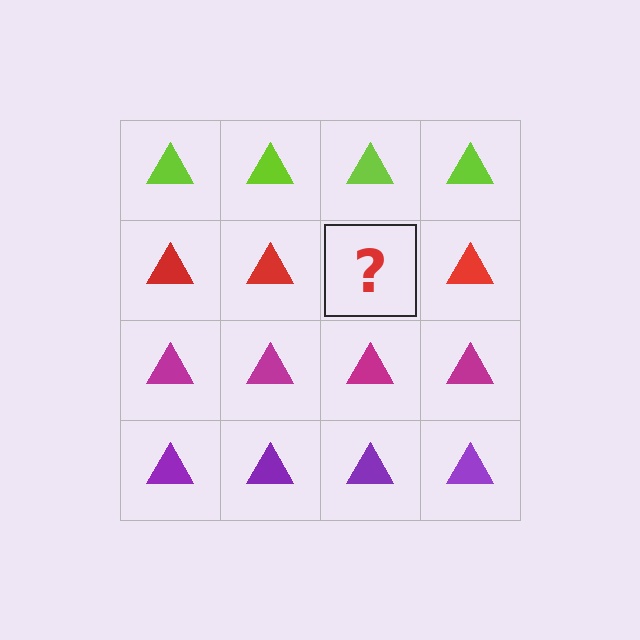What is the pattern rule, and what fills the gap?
The rule is that each row has a consistent color. The gap should be filled with a red triangle.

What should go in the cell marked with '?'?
The missing cell should contain a red triangle.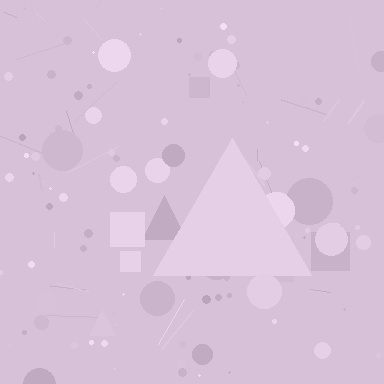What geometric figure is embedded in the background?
A triangle is embedded in the background.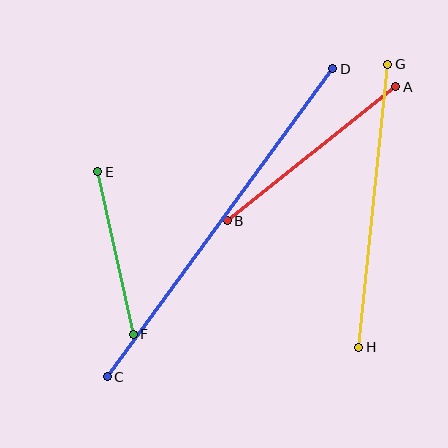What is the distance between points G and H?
The distance is approximately 285 pixels.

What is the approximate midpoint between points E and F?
The midpoint is at approximately (116, 253) pixels.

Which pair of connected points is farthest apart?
Points C and D are farthest apart.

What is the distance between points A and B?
The distance is approximately 215 pixels.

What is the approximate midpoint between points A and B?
The midpoint is at approximately (312, 154) pixels.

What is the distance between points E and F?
The distance is approximately 166 pixels.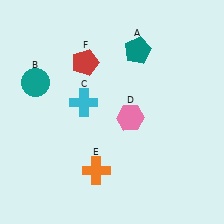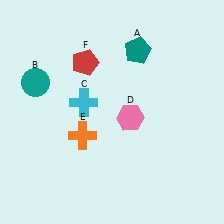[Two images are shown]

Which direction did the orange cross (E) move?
The orange cross (E) moved up.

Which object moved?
The orange cross (E) moved up.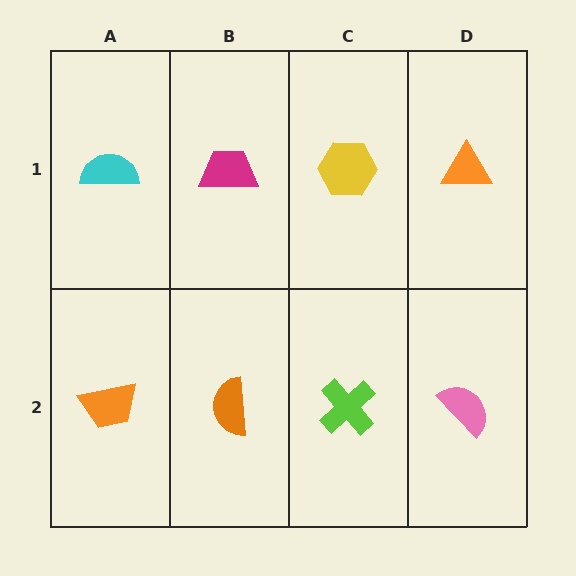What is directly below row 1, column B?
An orange semicircle.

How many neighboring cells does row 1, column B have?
3.